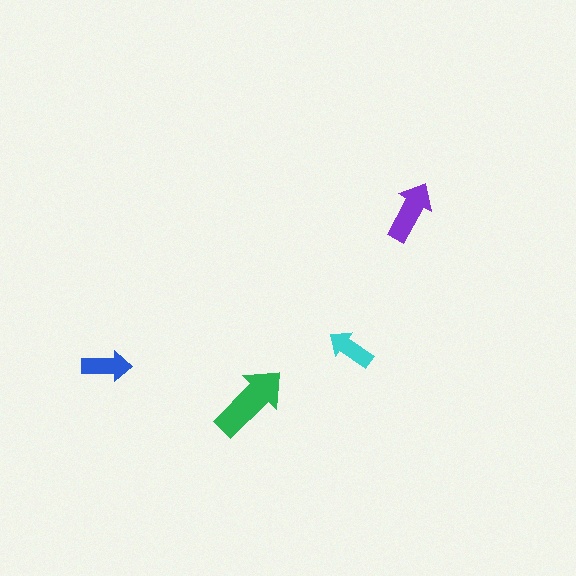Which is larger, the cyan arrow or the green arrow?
The green one.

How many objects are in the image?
There are 4 objects in the image.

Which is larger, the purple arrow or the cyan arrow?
The purple one.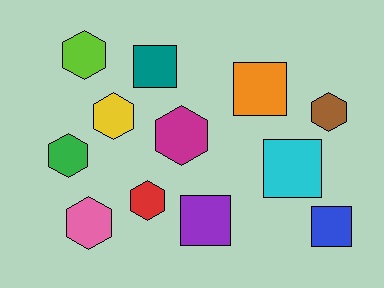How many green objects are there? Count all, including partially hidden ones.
There is 1 green object.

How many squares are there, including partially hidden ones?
There are 5 squares.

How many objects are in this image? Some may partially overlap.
There are 12 objects.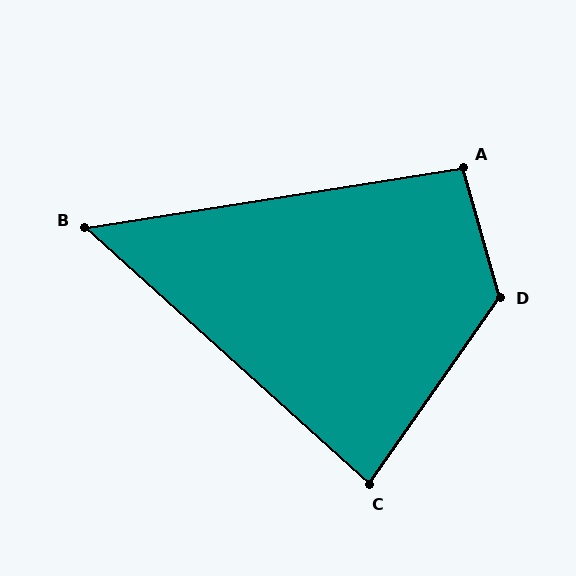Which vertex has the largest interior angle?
D, at approximately 129 degrees.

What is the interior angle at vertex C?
Approximately 83 degrees (acute).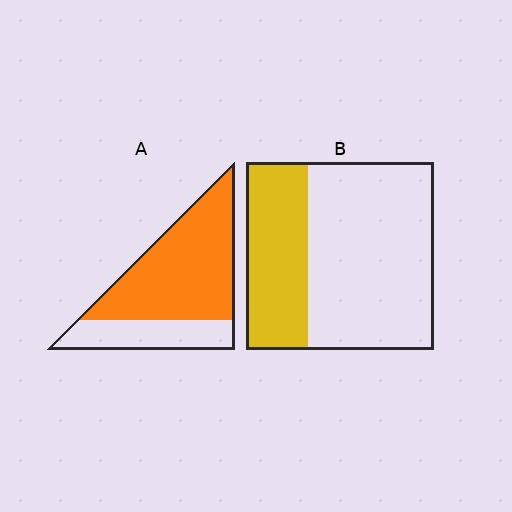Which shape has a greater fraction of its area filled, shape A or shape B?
Shape A.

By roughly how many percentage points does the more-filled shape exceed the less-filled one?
By roughly 40 percentage points (A over B).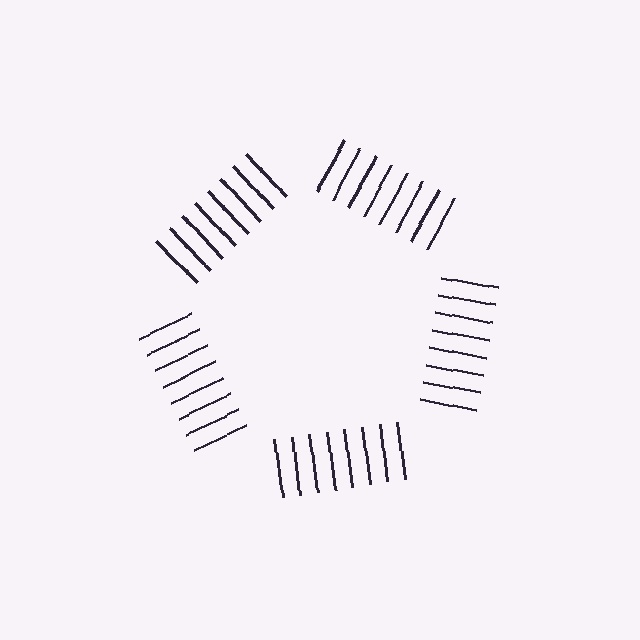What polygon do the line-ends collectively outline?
An illusory pentagon — the line segments terminate on its edges but no continuous stroke is drawn.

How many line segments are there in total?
40 — 8 along each of the 5 edges.